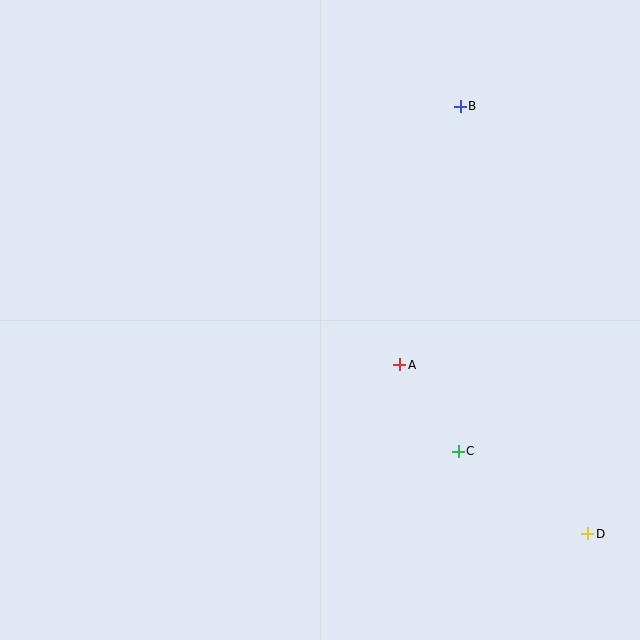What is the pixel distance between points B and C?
The distance between B and C is 345 pixels.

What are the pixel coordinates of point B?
Point B is at (460, 106).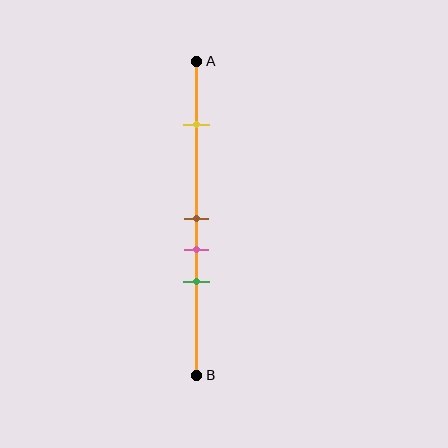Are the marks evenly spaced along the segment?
No, the marks are not evenly spaced.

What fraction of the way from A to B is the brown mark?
The brown mark is approximately 50% (0.5) of the way from A to B.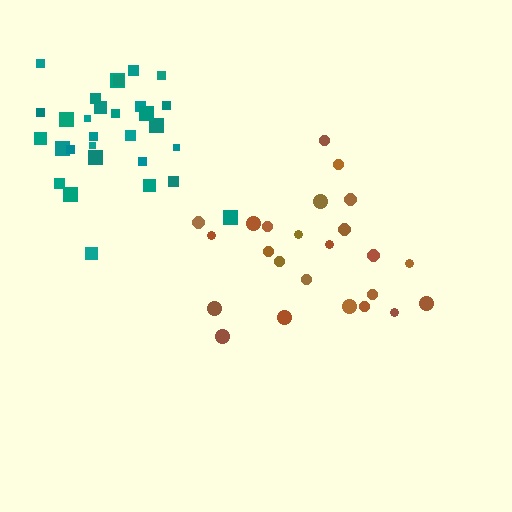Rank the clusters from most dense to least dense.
teal, brown.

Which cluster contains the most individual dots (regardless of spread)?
Teal (30).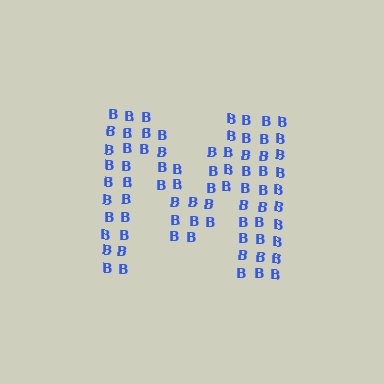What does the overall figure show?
The overall figure shows the letter M.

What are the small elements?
The small elements are letter B's.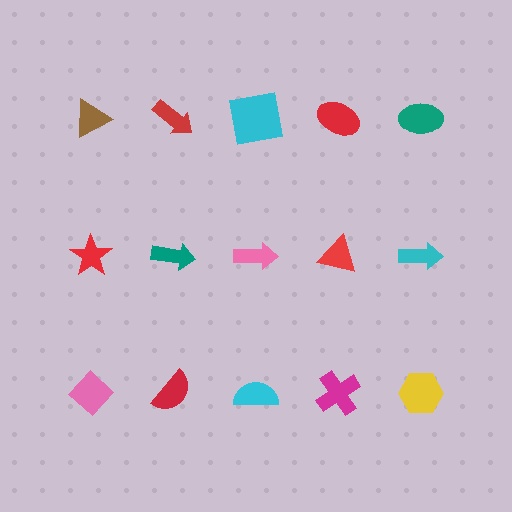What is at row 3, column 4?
A magenta cross.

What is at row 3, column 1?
A pink diamond.